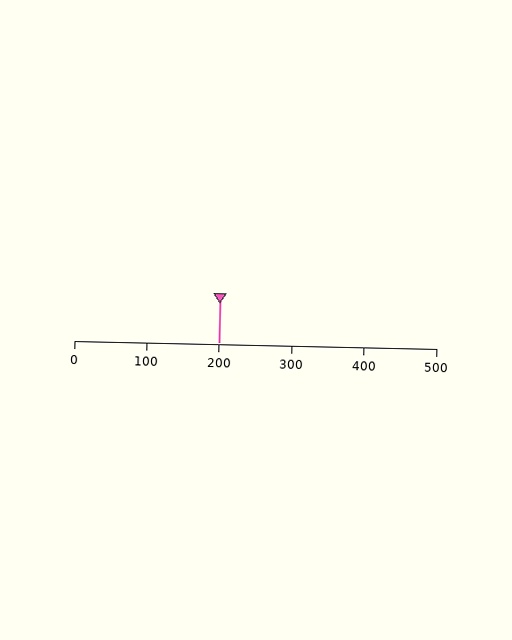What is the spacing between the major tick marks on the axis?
The major ticks are spaced 100 apart.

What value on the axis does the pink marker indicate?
The marker indicates approximately 200.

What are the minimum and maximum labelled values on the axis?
The axis runs from 0 to 500.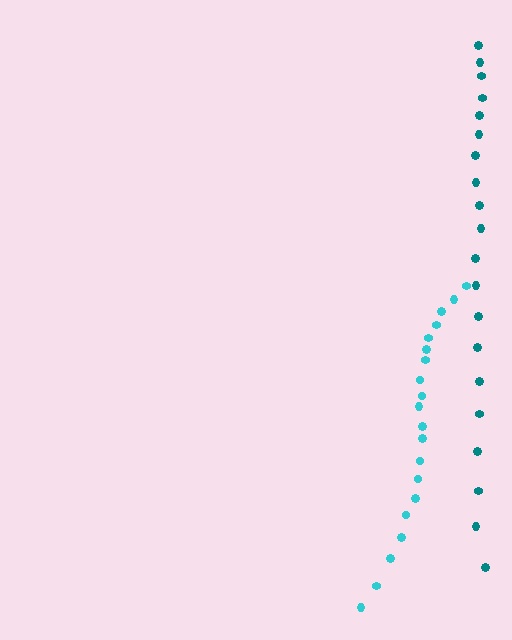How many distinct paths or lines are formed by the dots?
There are 2 distinct paths.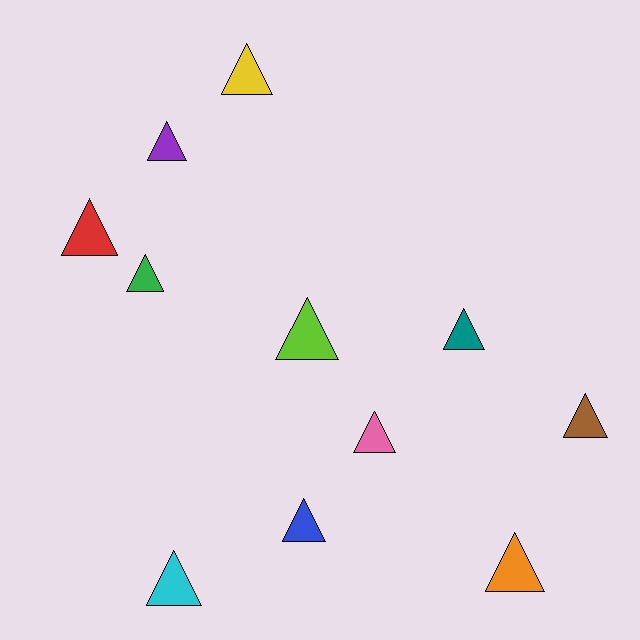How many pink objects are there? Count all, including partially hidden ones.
There is 1 pink object.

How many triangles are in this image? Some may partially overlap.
There are 11 triangles.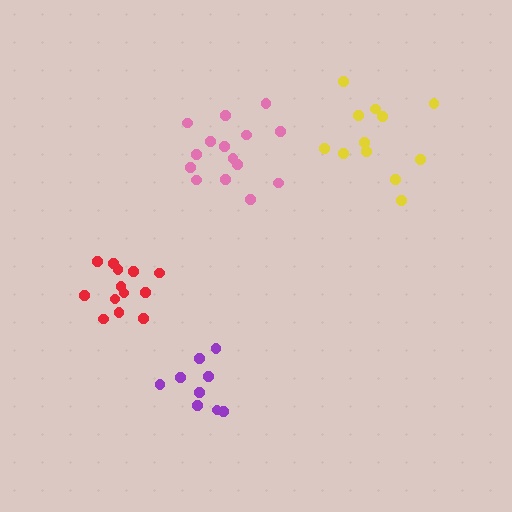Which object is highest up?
The yellow cluster is topmost.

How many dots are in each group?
Group 1: 9 dots, Group 2: 12 dots, Group 3: 13 dots, Group 4: 15 dots (49 total).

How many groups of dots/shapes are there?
There are 4 groups.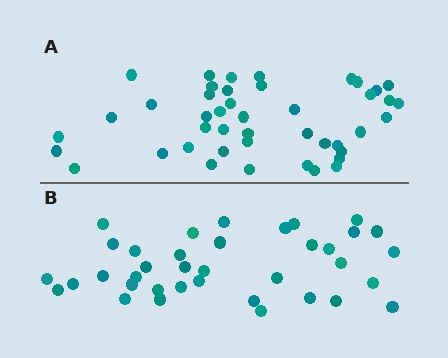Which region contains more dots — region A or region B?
Region A (the top region) has more dots.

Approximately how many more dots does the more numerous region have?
Region A has roughly 8 or so more dots than region B.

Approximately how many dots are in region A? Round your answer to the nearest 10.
About 40 dots. (The exact count is 44, which rounds to 40.)